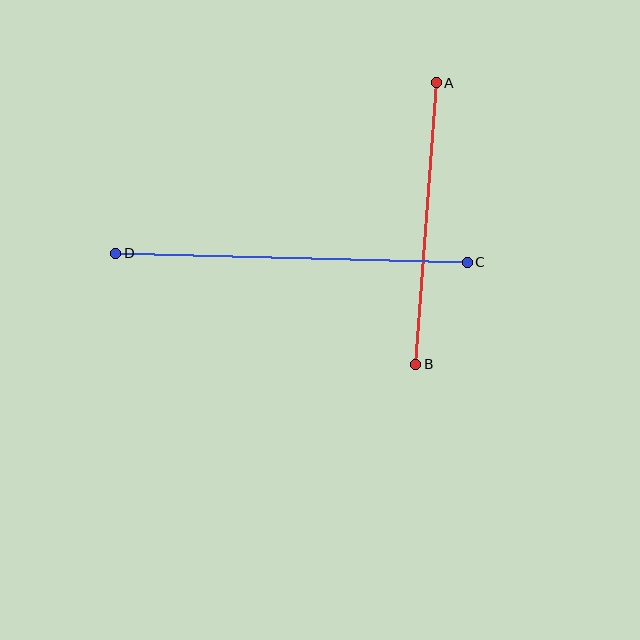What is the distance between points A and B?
The distance is approximately 282 pixels.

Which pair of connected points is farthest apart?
Points C and D are farthest apart.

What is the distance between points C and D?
The distance is approximately 352 pixels.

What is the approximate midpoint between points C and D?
The midpoint is at approximately (292, 258) pixels.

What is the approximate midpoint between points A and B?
The midpoint is at approximately (426, 223) pixels.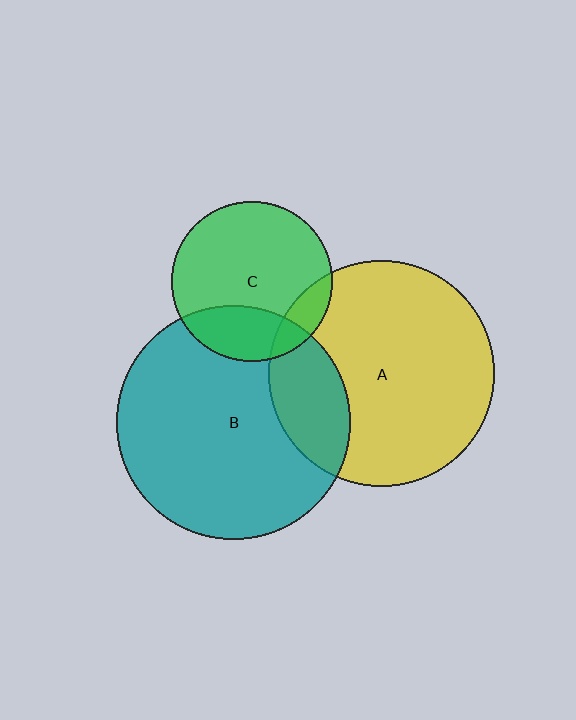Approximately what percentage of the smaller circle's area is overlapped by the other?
Approximately 20%.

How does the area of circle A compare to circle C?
Approximately 2.0 times.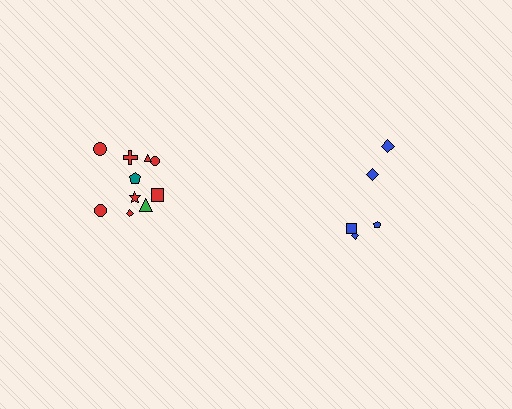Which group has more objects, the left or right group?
The left group.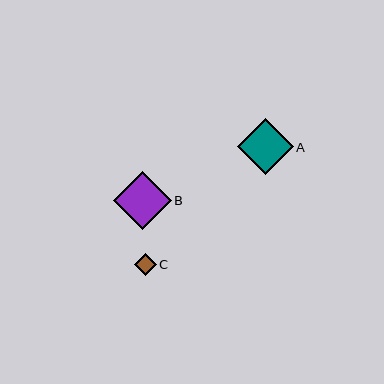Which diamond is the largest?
Diamond B is the largest with a size of approximately 58 pixels.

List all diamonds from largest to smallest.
From largest to smallest: B, A, C.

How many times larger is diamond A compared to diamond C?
Diamond A is approximately 2.6 times the size of diamond C.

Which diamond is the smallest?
Diamond C is the smallest with a size of approximately 22 pixels.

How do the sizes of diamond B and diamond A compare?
Diamond B and diamond A are approximately the same size.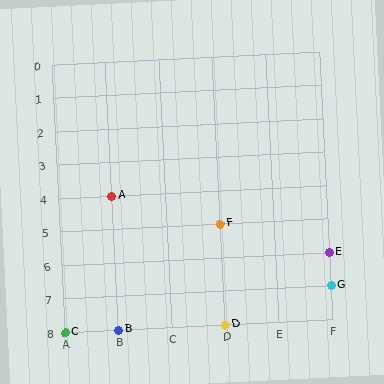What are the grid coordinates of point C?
Point C is at grid coordinates (A, 8).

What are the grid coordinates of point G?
Point G is at grid coordinates (F, 7).